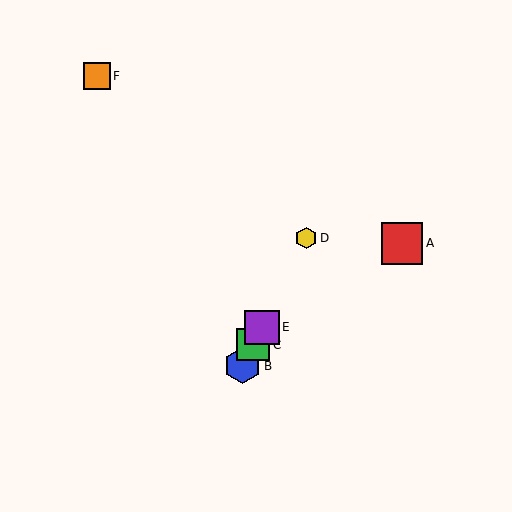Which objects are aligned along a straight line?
Objects B, C, D, E are aligned along a straight line.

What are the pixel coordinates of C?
Object C is at (253, 345).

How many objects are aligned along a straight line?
4 objects (B, C, D, E) are aligned along a straight line.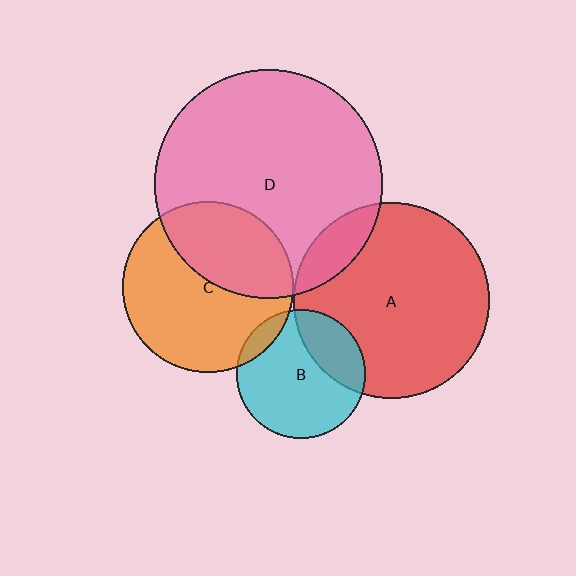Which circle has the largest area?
Circle D (pink).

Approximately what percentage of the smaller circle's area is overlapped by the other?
Approximately 40%.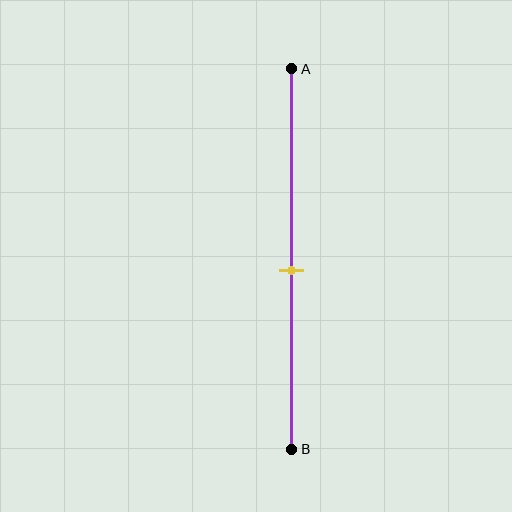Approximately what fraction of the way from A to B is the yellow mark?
The yellow mark is approximately 55% of the way from A to B.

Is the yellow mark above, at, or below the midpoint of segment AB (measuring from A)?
The yellow mark is below the midpoint of segment AB.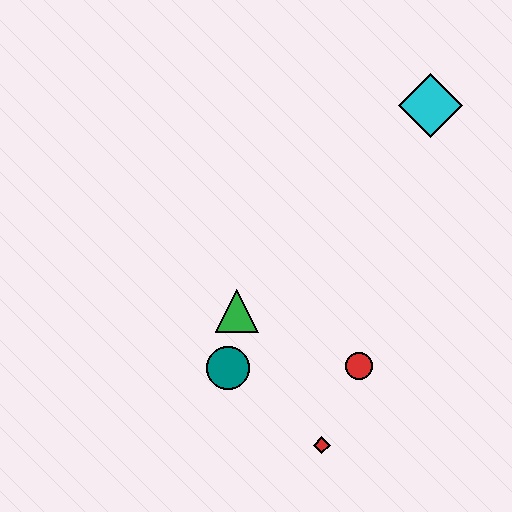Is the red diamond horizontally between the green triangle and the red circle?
Yes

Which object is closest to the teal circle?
The green triangle is closest to the teal circle.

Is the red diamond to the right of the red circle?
No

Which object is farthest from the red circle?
The cyan diamond is farthest from the red circle.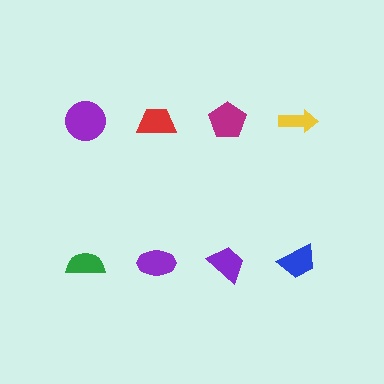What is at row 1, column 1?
A purple circle.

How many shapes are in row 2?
4 shapes.